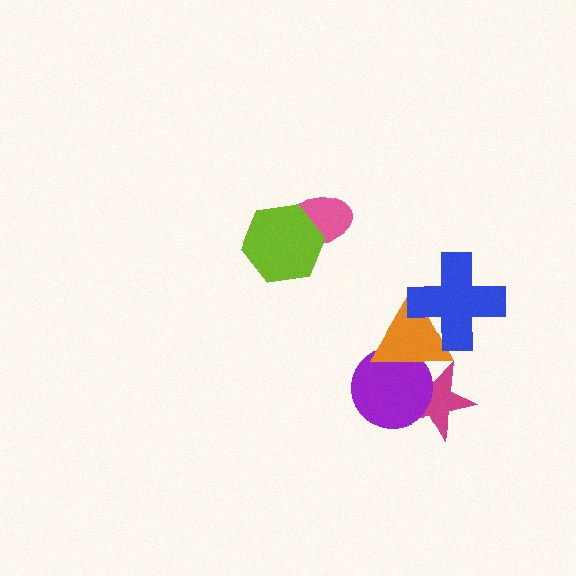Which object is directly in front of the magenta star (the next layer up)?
The purple circle is directly in front of the magenta star.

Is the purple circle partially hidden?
Yes, it is partially covered by another shape.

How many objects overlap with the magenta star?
2 objects overlap with the magenta star.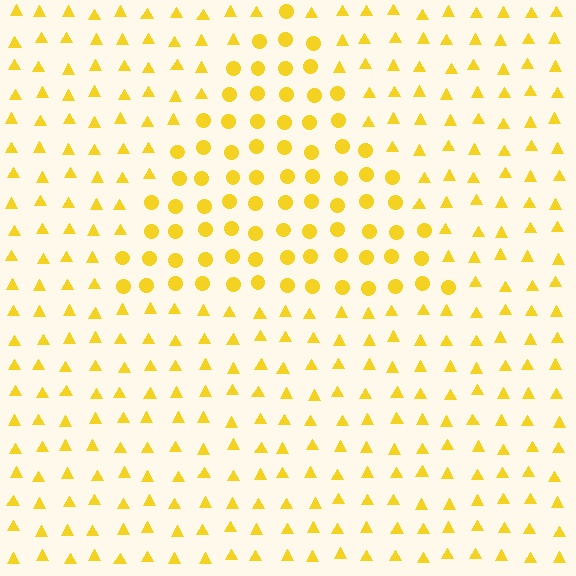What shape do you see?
I see a triangle.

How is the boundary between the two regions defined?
The boundary is defined by a change in element shape: circles inside vs. triangles outside. All elements share the same color and spacing.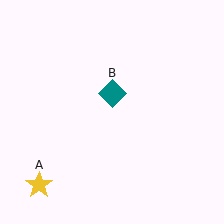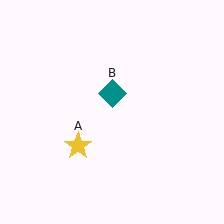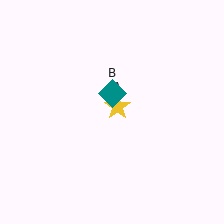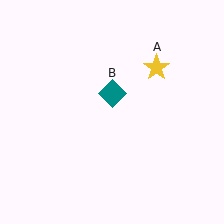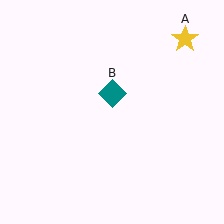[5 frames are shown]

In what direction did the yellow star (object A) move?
The yellow star (object A) moved up and to the right.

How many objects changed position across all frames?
1 object changed position: yellow star (object A).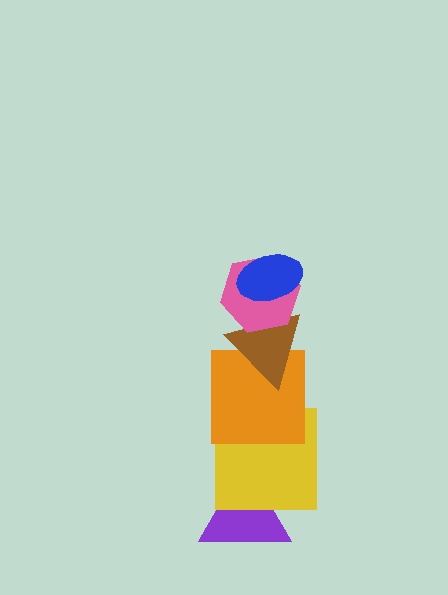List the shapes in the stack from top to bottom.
From top to bottom: the blue ellipse, the pink hexagon, the brown triangle, the orange square, the yellow square, the purple triangle.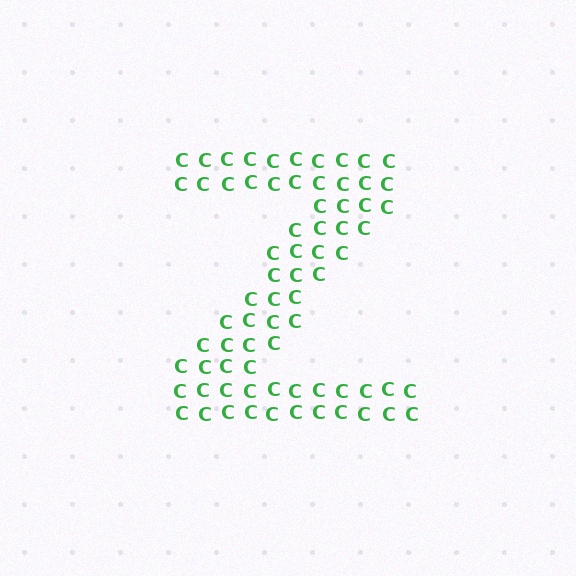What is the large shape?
The large shape is the letter Z.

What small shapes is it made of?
It is made of small letter C's.